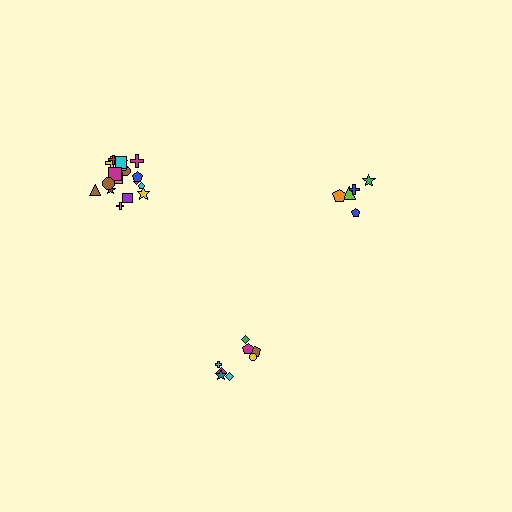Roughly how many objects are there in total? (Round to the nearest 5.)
Roughly 30 objects in total.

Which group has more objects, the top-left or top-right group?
The top-left group.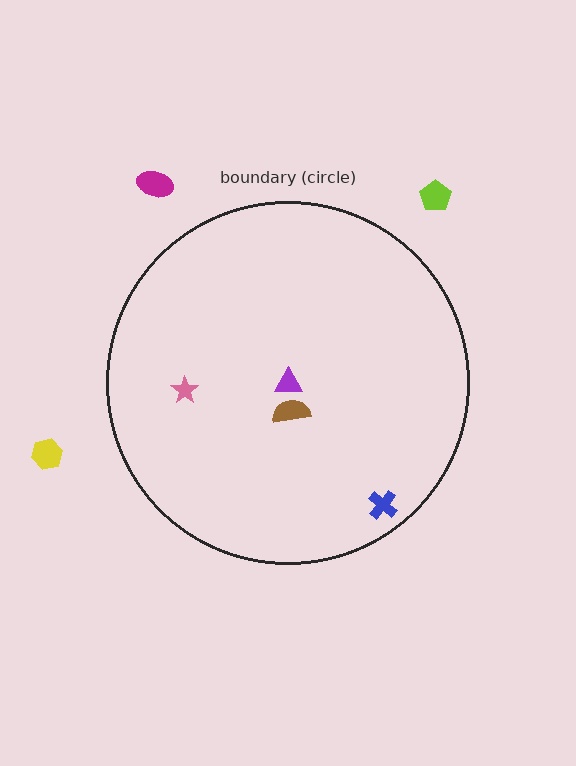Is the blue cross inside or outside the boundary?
Inside.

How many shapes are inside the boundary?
4 inside, 3 outside.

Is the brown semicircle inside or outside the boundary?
Inside.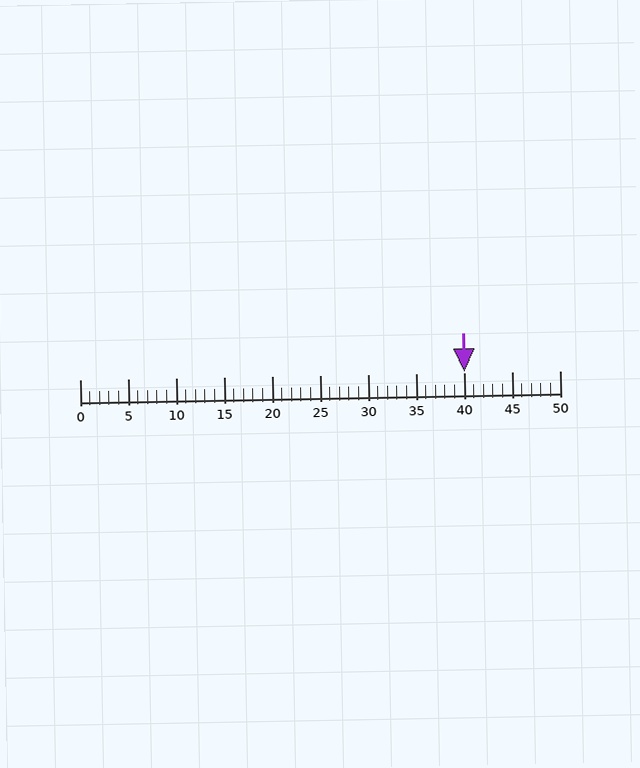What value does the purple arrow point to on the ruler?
The purple arrow points to approximately 40.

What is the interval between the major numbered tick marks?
The major tick marks are spaced 5 units apart.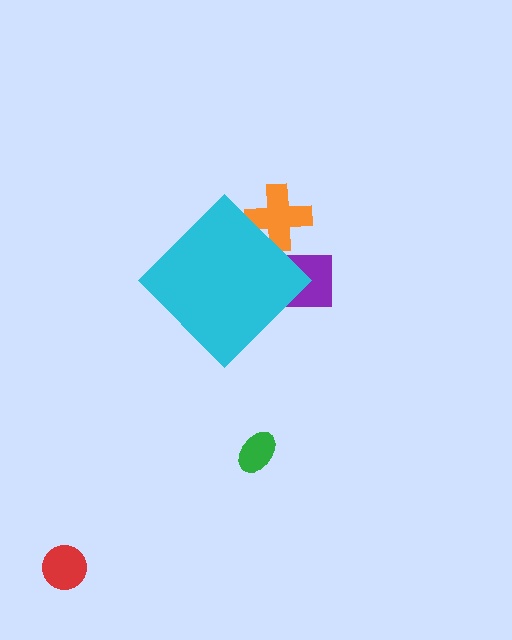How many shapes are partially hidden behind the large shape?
2 shapes are partially hidden.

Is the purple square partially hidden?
Yes, the purple square is partially hidden behind the cyan diamond.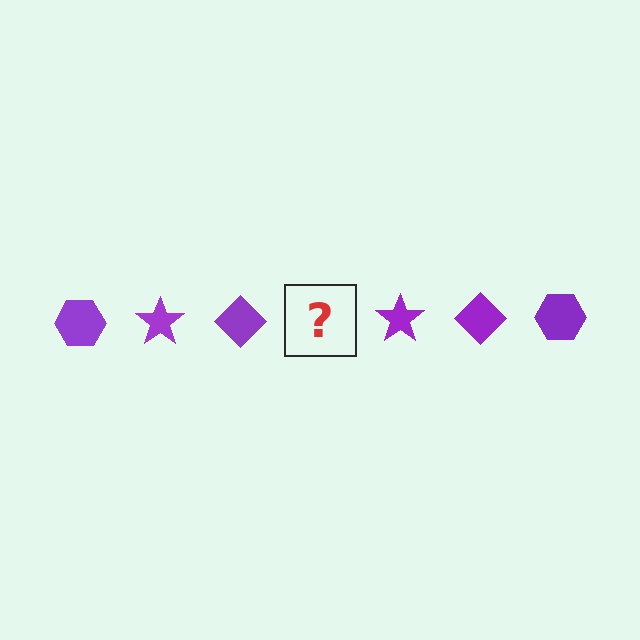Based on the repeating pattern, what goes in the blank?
The blank should be a purple hexagon.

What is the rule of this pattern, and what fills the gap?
The rule is that the pattern cycles through hexagon, star, diamond shapes in purple. The gap should be filled with a purple hexagon.